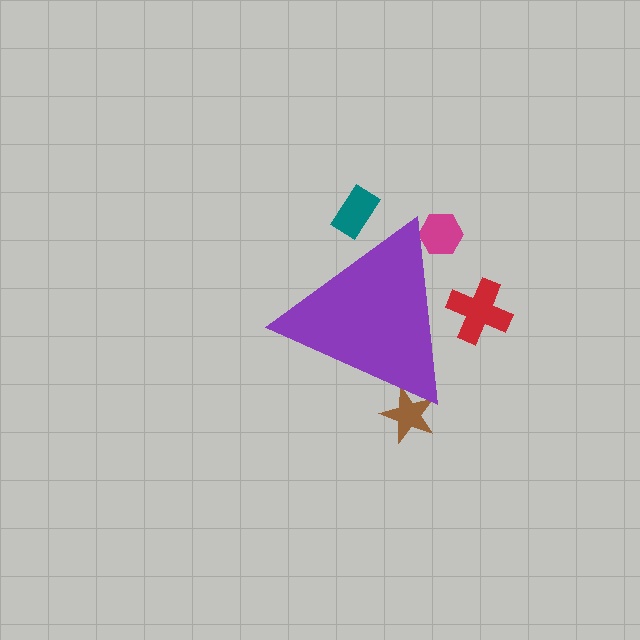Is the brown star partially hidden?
Yes, the brown star is partially hidden behind the purple triangle.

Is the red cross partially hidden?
Yes, the red cross is partially hidden behind the purple triangle.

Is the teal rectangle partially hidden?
Yes, the teal rectangle is partially hidden behind the purple triangle.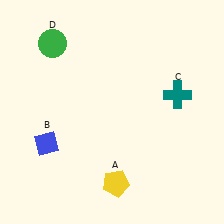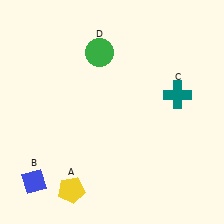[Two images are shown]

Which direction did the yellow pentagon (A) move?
The yellow pentagon (A) moved left.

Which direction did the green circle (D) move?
The green circle (D) moved right.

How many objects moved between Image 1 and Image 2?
3 objects moved between the two images.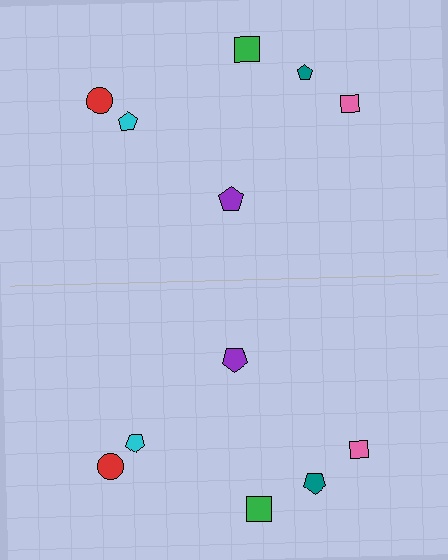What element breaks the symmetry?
The teal pentagon on the bottom side has a different size than its mirror counterpart.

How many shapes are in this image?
There are 12 shapes in this image.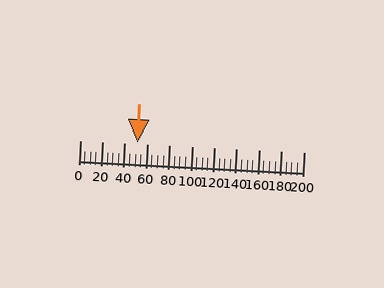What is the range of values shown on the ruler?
The ruler shows values from 0 to 200.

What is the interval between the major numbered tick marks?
The major tick marks are spaced 20 units apart.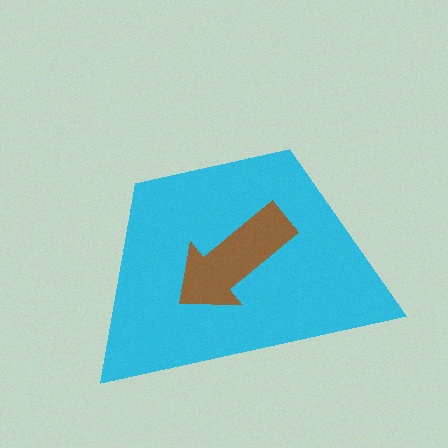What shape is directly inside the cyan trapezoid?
The brown arrow.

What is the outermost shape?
The cyan trapezoid.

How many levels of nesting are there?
2.